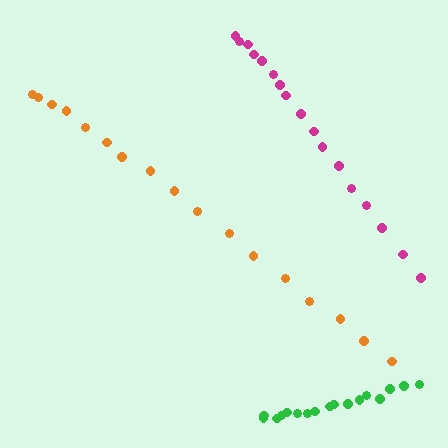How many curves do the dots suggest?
There are 3 distinct paths.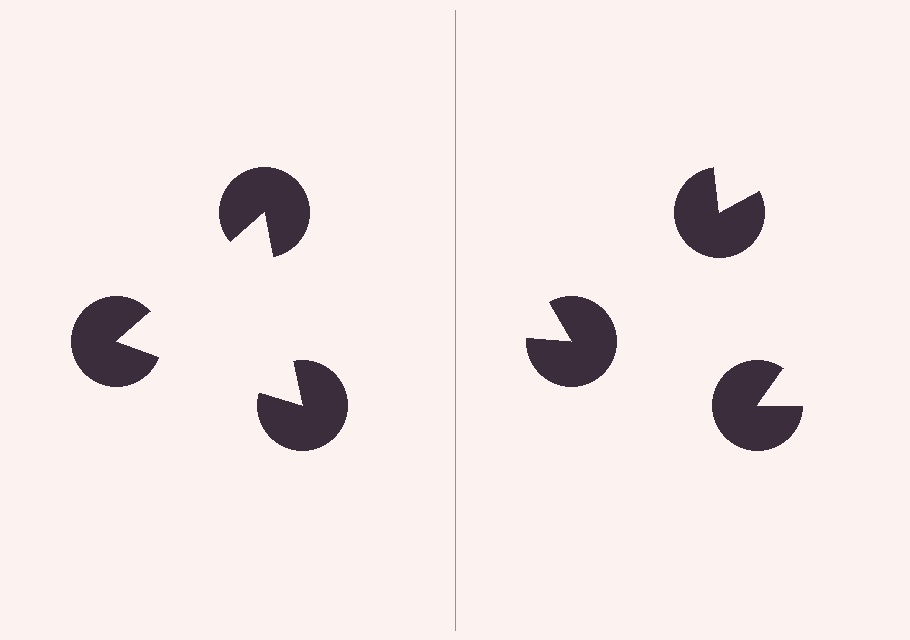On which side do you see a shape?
An illusory triangle appears on the left side. On the right side the wedge cuts are rotated, so no coherent shape forms.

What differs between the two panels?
The pac-man discs are positioned identically on both sides; only the wedge orientations differ. On the left they align to a triangle; on the right they are misaligned.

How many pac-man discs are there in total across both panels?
6 — 3 on each side.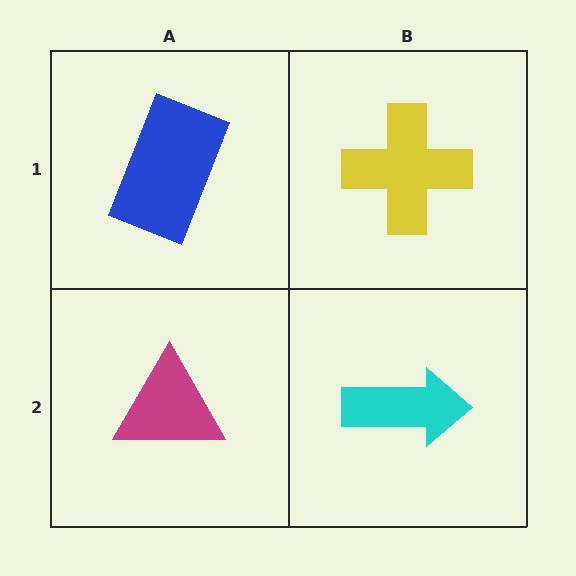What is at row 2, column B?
A cyan arrow.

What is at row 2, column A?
A magenta triangle.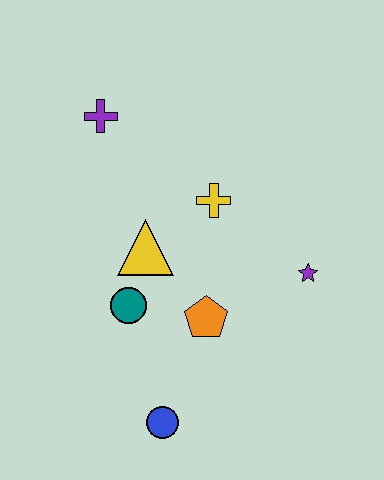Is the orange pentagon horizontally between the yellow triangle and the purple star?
Yes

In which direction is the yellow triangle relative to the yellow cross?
The yellow triangle is to the left of the yellow cross.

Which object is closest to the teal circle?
The yellow triangle is closest to the teal circle.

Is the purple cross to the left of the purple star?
Yes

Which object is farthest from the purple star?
The purple cross is farthest from the purple star.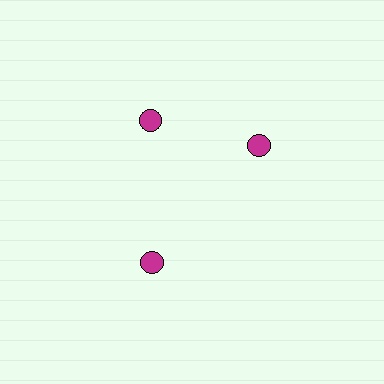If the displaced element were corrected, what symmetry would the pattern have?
It would have 3-fold rotational symmetry — the pattern would map onto itself every 120 degrees.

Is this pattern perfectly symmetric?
No. The 3 magenta circles are arranged in a ring, but one element near the 3 o'clock position is rotated out of alignment along the ring, breaking the 3-fold rotational symmetry.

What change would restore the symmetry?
The symmetry would be restored by rotating it back into even spacing with its neighbors so that all 3 circles sit at equal angles and equal distance from the center.